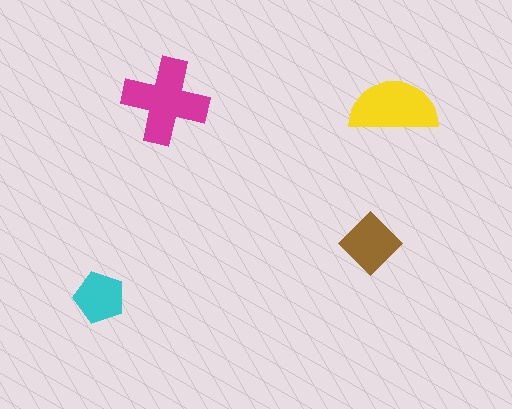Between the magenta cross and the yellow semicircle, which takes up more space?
The magenta cross.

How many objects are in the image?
There are 4 objects in the image.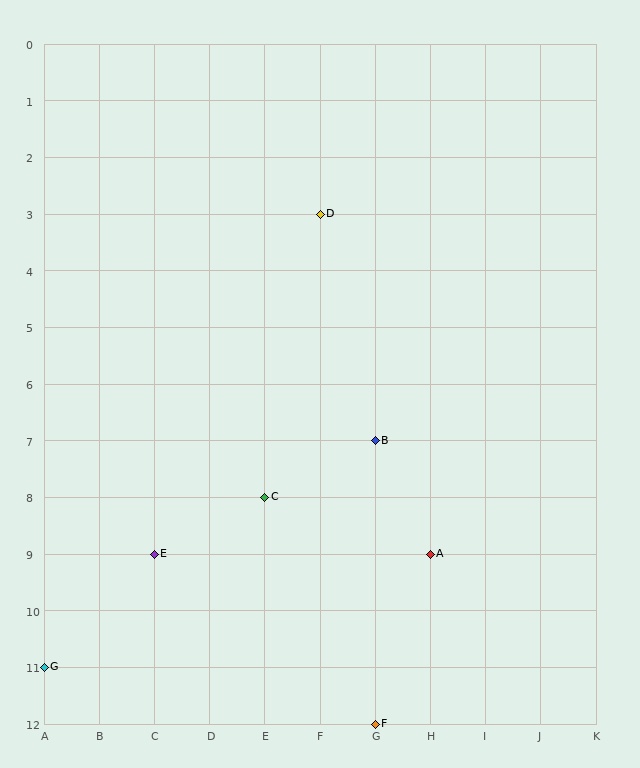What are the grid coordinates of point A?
Point A is at grid coordinates (H, 9).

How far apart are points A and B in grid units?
Points A and B are 1 column and 2 rows apart (about 2.2 grid units diagonally).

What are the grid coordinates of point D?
Point D is at grid coordinates (F, 3).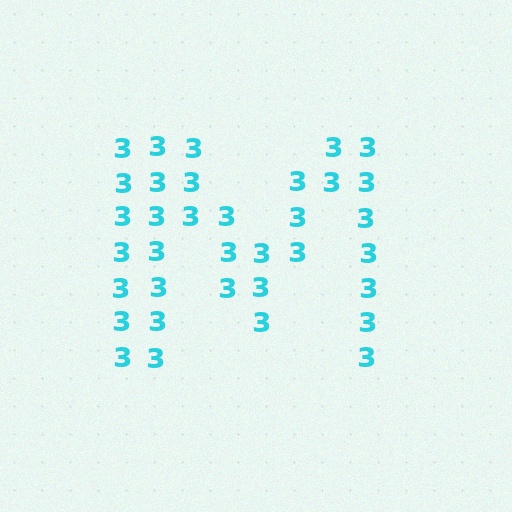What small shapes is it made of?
It is made of small digit 3's.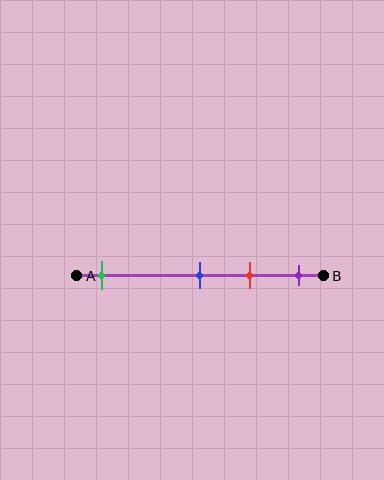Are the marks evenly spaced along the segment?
No, the marks are not evenly spaced.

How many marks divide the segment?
There are 4 marks dividing the segment.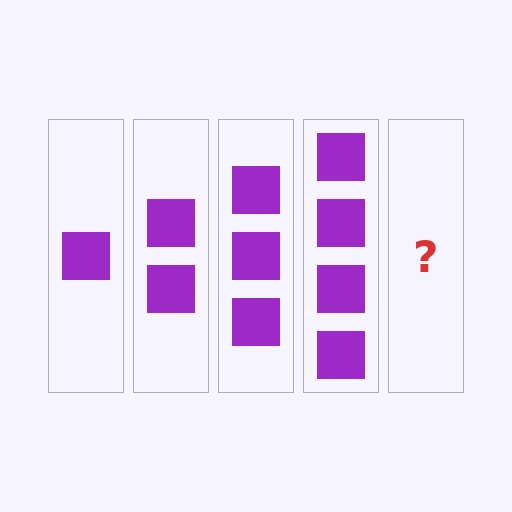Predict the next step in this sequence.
The next step is 5 squares.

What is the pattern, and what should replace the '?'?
The pattern is that each step adds one more square. The '?' should be 5 squares.